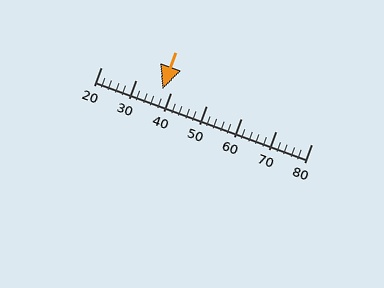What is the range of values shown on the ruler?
The ruler shows values from 20 to 80.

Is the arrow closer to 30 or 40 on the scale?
The arrow is closer to 40.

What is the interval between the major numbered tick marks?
The major tick marks are spaced 10 units apart.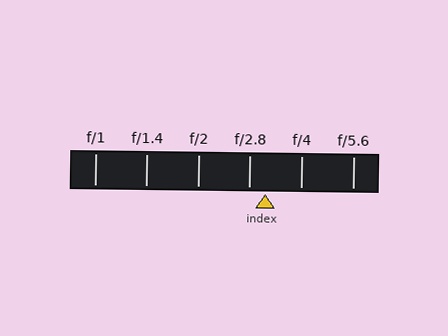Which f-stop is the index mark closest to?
The index mark is closest to f/2.8.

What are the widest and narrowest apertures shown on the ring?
The widest aperture shown is f/1 and the narrowest is f/5.6.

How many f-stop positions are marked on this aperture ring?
There are 6 f-stop positions marked.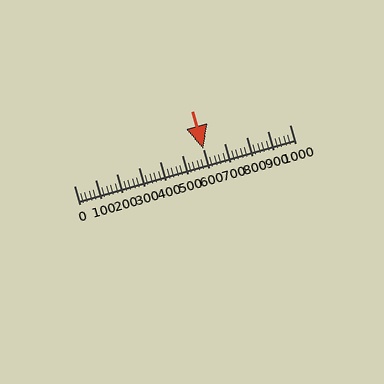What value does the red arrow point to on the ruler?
The red arrow points to approximately 600.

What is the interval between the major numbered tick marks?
The major tick marks are spaced 100 units apart.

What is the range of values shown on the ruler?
The ruler shows values from 0 to 1000.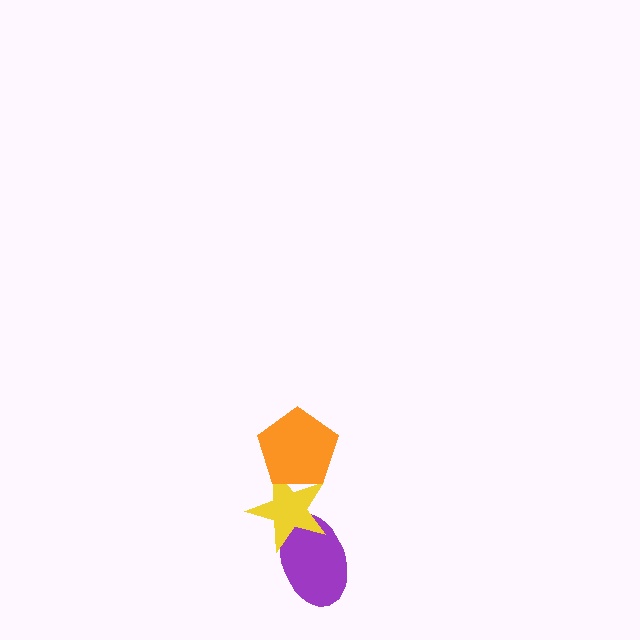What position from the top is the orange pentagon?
The orange pentagon is 1st from the top.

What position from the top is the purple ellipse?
The purple ellipse is 3rd from the top.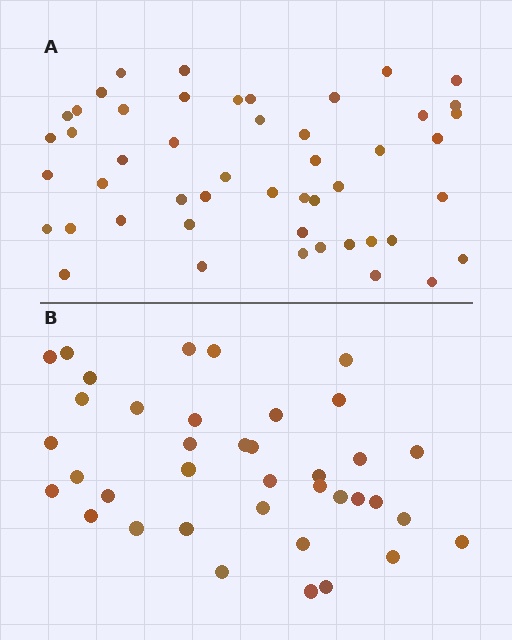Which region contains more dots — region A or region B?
Region A (the top region) has more dots.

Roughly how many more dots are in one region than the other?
Region A has roughly 12 or so more dots than region B.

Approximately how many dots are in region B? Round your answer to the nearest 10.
About 40 dots. (The exact count is 38, which rounds to 40.)